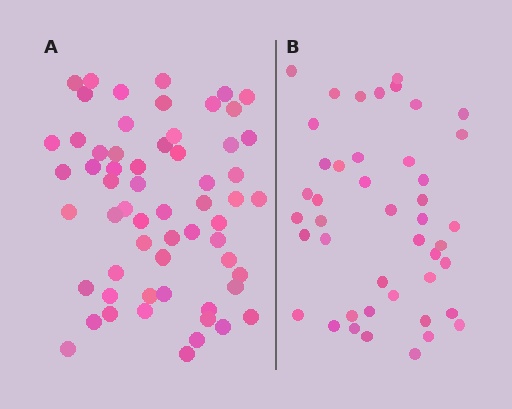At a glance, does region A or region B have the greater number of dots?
Region A (the left region) has more dots.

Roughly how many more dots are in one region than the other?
Region A has approximately 15 more dots than region B.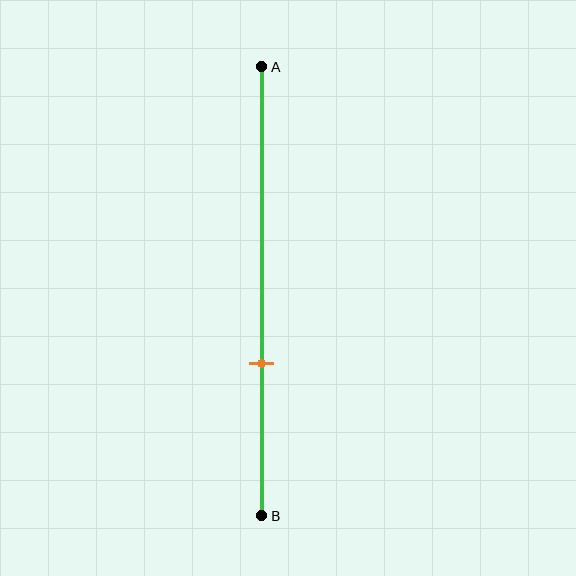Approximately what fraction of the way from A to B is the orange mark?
The orange mark is approximately 65% of the way from A to B.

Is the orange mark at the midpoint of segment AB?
No, the mark is at about 65% from A, not at the 50% midpoint.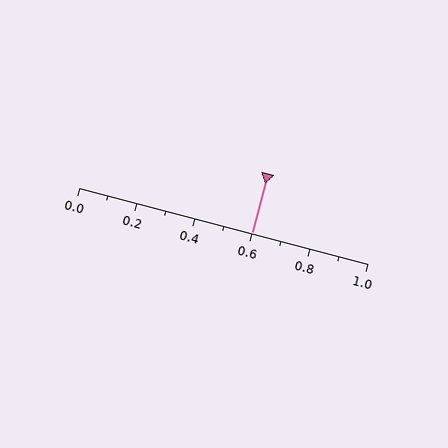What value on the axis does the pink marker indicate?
The marker indicates approximately 0.6.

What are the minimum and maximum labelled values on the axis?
The axis runs from 0.0 to 1.0.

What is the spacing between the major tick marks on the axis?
The major ticks are spaced 0.2 apart.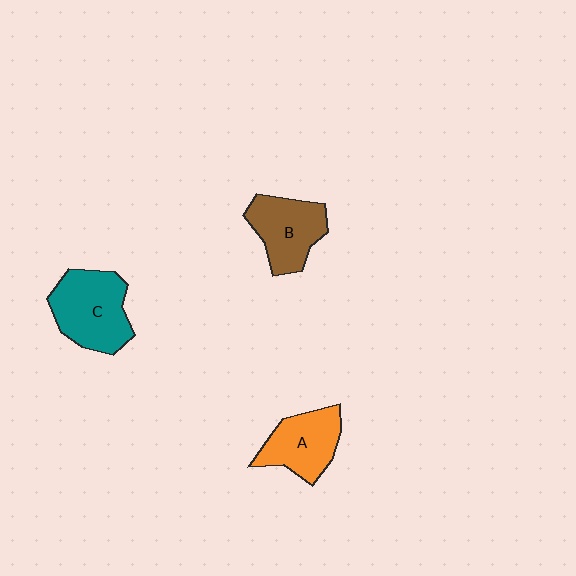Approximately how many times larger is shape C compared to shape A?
Approximately 1.3 times.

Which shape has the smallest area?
Shape A (orange).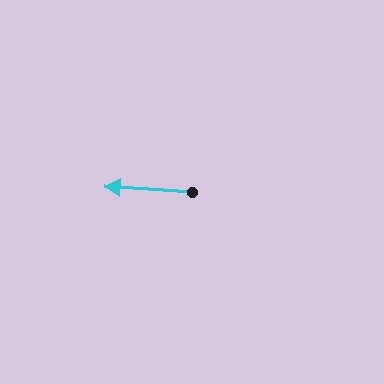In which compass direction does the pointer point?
West.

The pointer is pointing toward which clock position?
Roughly 9 o'clock.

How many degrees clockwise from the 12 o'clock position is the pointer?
Approximately 274 degrees.